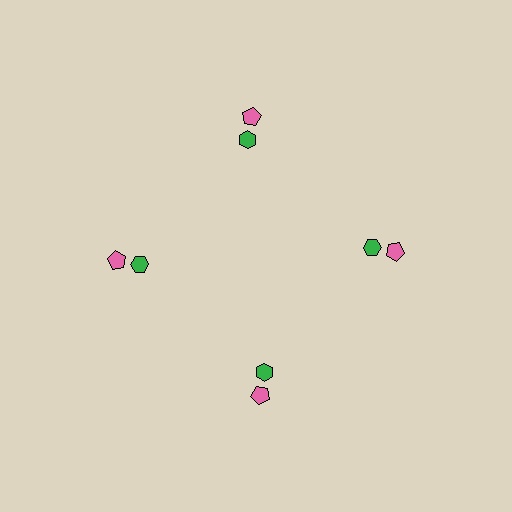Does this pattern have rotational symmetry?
Yes, this pattern has 4-fold rotational symmetry. It looks the same after rotating 90 degrees around the center.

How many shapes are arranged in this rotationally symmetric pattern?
There are 8 shapes, arranged in 4 groups of 2.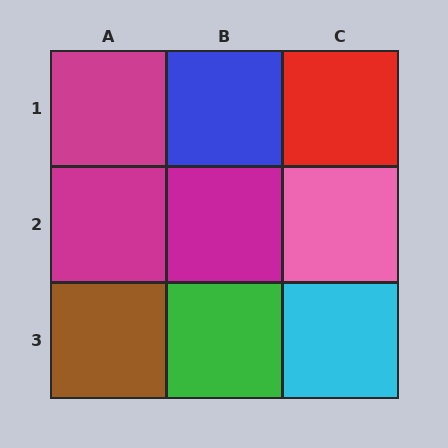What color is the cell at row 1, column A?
Magenta.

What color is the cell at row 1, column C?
Red.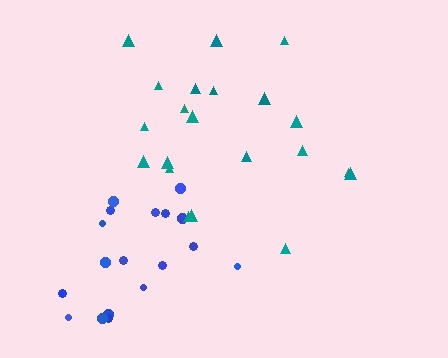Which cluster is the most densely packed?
Teal.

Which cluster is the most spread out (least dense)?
Blue.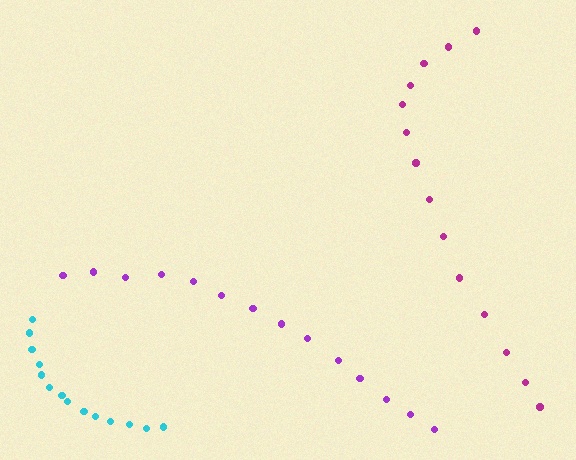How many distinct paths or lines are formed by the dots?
There are 3 distinct paths.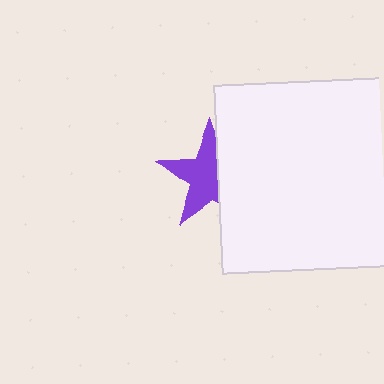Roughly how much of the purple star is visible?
About half of it is visible (roughly 59%).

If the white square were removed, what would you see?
You would see the complete purple star.